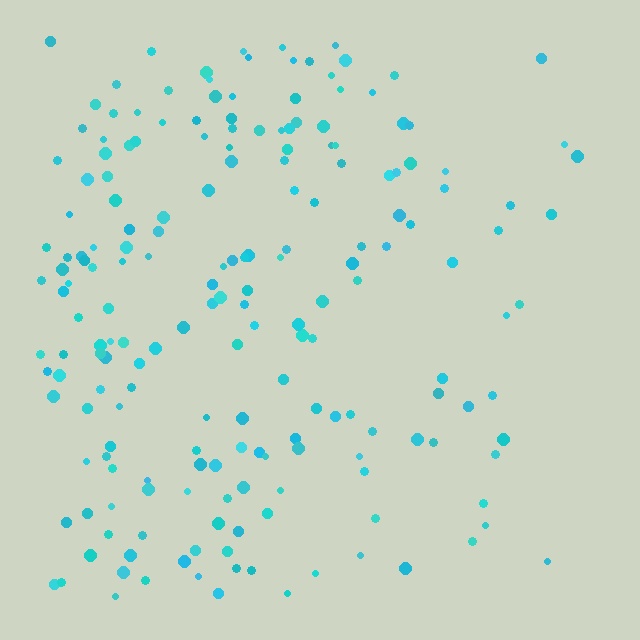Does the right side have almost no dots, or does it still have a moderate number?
Still a moderate number, just noticeably fewer than the left.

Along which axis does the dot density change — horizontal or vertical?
Horizontal.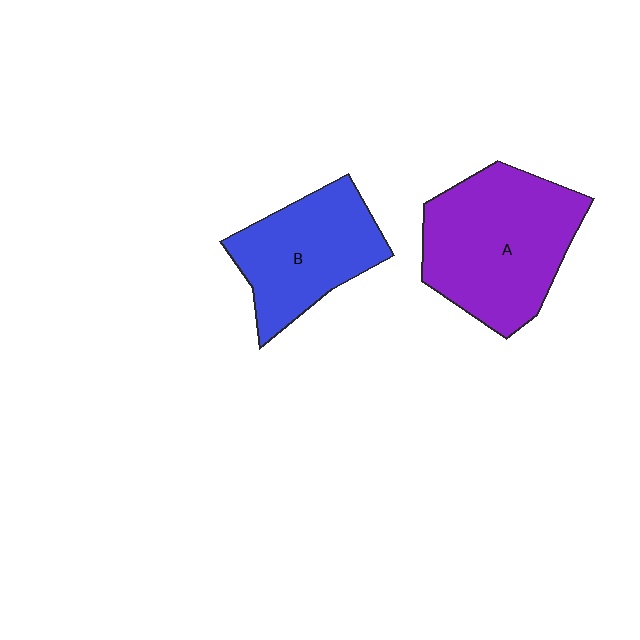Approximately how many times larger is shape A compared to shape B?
Approximately 1.3 times.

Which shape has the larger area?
Shape A (purple).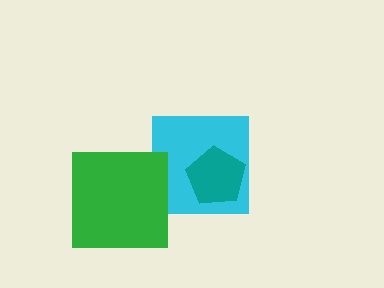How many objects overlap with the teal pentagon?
1 object overlaps with the teal pentagon.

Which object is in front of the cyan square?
The teal pentagon is in front of the cyan square.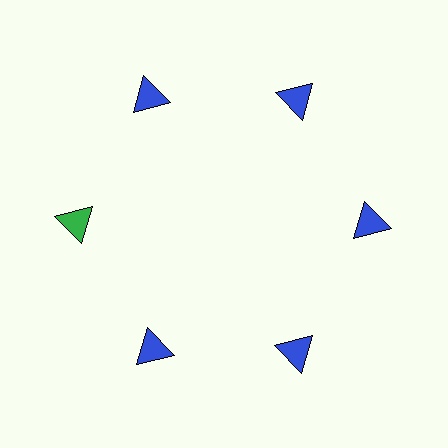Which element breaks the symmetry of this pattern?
The green triangle at roughly the 9 o'clock position breaks the symmetry. All other shapes are blue triangles.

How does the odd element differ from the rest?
It has a different color: green instead of blue.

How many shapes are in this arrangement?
There are 6 shapes arranged in a ring pattern.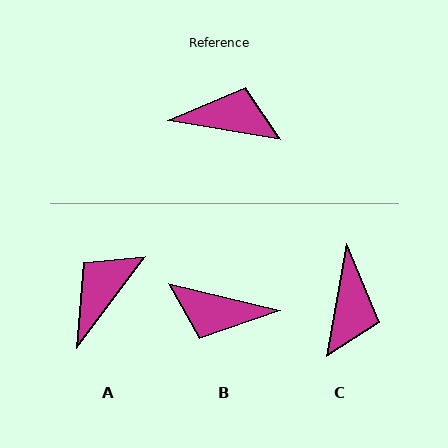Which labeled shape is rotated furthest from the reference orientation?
B, about 175 degrees away.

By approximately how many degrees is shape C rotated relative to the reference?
Approximately 91 degrees clockwise.